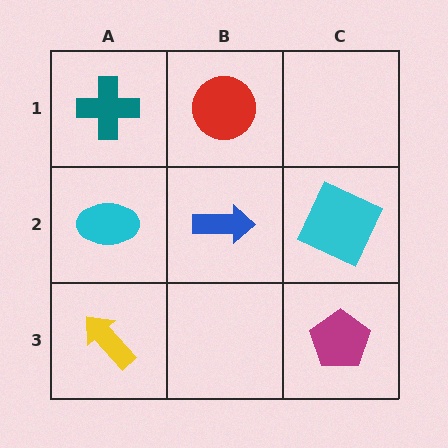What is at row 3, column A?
A yellow arrow.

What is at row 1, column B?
A red circle.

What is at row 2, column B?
A blue arrow.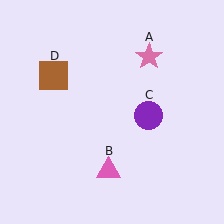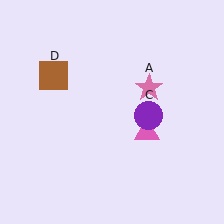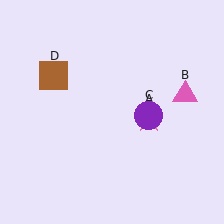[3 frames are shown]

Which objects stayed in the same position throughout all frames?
Purple circle (object C) and brown square (object D) remained stationary.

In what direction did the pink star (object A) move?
The pink star (object A) moved down.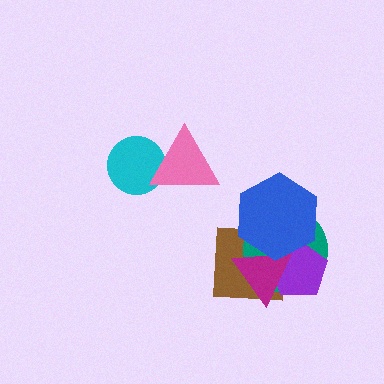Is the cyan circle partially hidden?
Yes, it is partially covered by another shape.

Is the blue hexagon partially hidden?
No, no other shape covers it.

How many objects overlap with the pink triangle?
1 object overlaps with the pink triangle.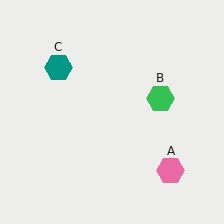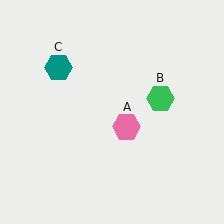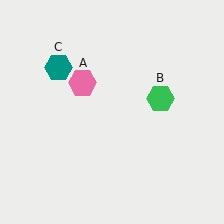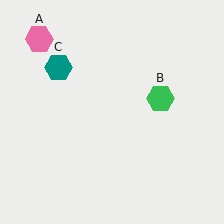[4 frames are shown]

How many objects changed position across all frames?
1 object changed position: pink hexagon (object A).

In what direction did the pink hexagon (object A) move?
The pink hexagon (object A) moved up and to the left.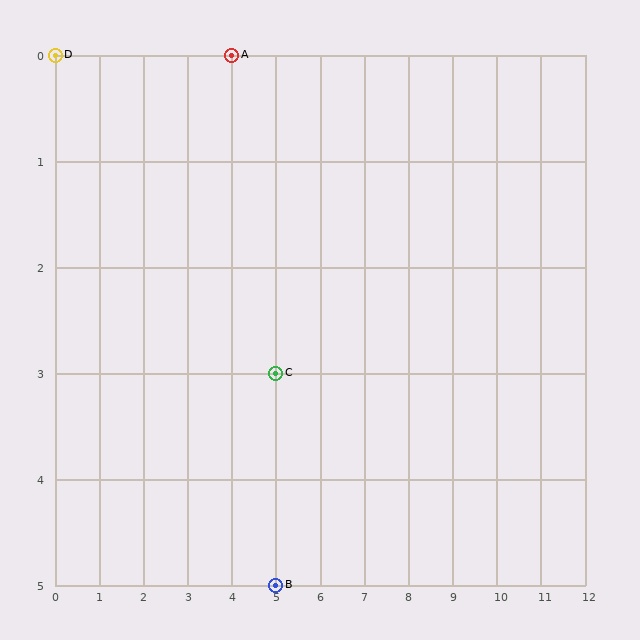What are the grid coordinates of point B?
Point B is at grid coordinates (5, 5).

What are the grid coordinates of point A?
Point A is at grid coordinates (4, 0).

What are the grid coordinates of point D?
Point D is at grid coordinates (0, 0).